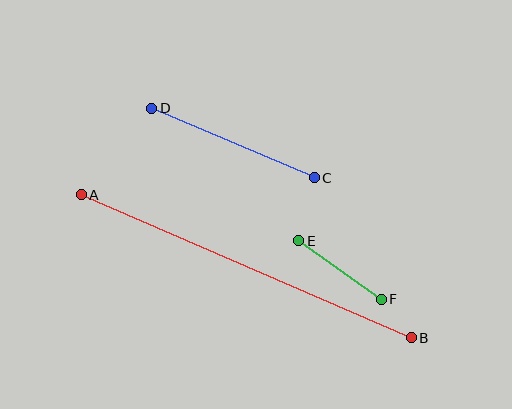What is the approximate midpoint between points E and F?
The midpoint is at approximately (340, 270) pixels.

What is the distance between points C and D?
The distance is approximately 177 pixels.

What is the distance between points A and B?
The distance is approximately 359 pixels.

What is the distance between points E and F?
The distance is approximately 101 pixels.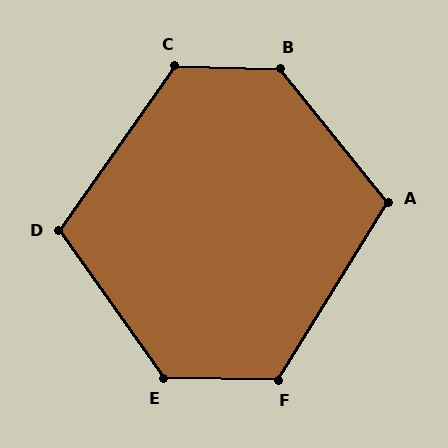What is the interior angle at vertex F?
Approximately 120 degrees (obtuse).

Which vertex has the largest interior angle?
B, at approximately 130 degrees.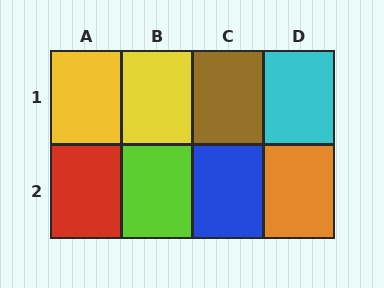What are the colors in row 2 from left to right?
Red, lime, blue, orange.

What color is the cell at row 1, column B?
Yellow.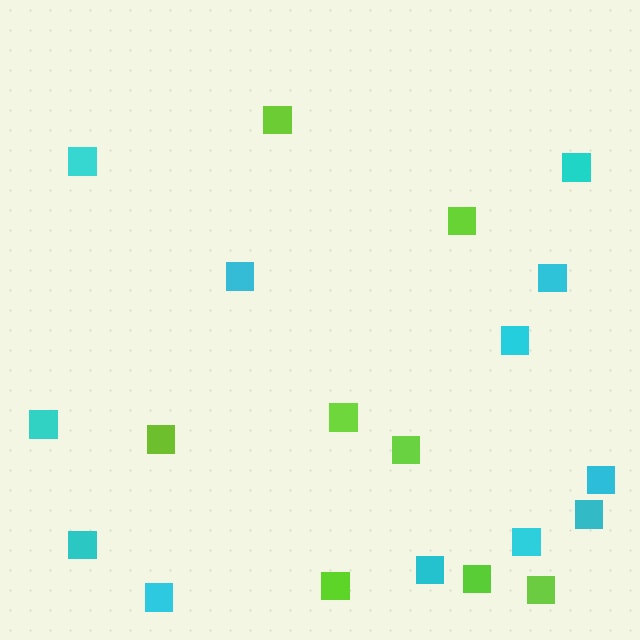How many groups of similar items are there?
There are 2 groups: one group of lime squares (8) and one group of cyan squares (12).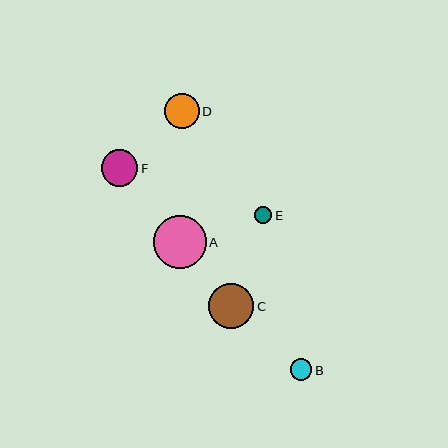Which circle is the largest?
Circle A is the largest with a size of approximately 53 pixels.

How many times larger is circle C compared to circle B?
Circle C is approximately 2.1 times the size of circle B.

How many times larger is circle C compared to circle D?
Circle C is approximately 1.3 times the size of circle D.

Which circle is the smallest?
Circle E is the smallest with a size of approximately 17 pixels.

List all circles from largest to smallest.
From largest to smallest: A, C, F, D, B, E.